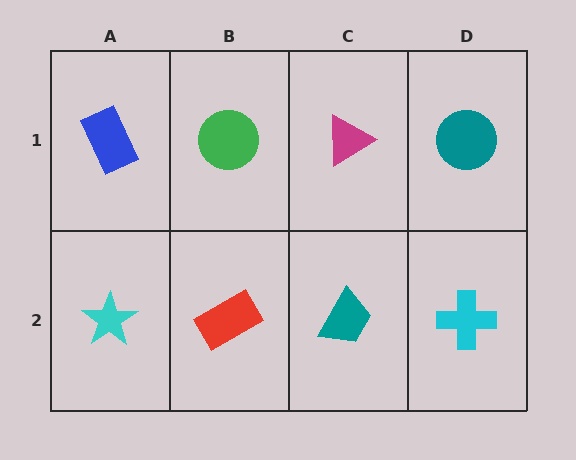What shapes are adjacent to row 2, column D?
A teal circle (row 1, column D), a teal trapezoid (row 2, column C).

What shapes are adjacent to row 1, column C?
A teal trapezoid (row 2, column C), a green circle (row 1, column B), a teal circle (row 1, column D).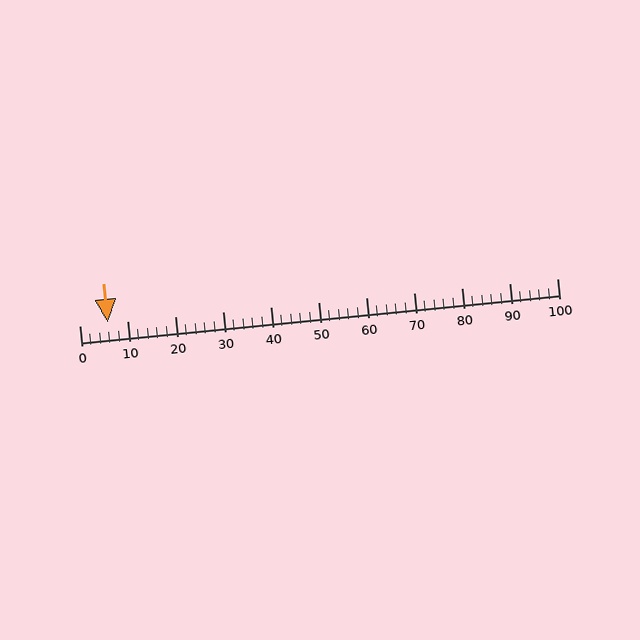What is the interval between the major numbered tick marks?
The major tick marks are spaced 10 units apart.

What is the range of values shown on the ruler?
The ruler shows values from 0 to 100.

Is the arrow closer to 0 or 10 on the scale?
The arrow is closer to 10.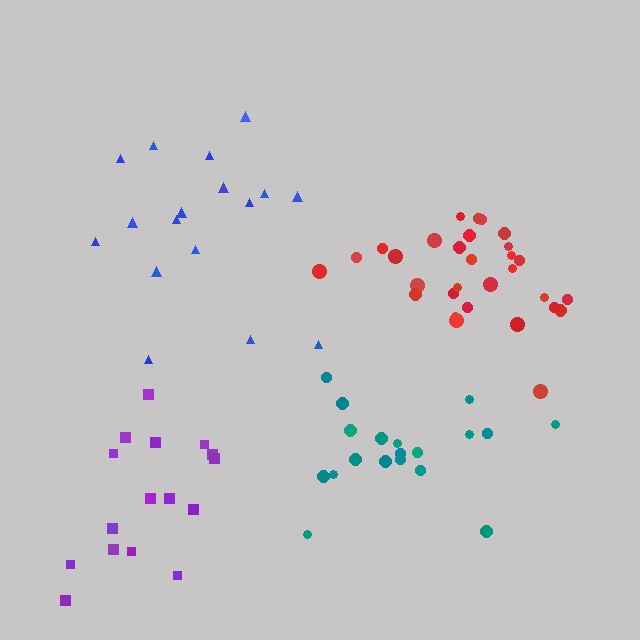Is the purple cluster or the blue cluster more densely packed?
Purple.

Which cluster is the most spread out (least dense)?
Blue.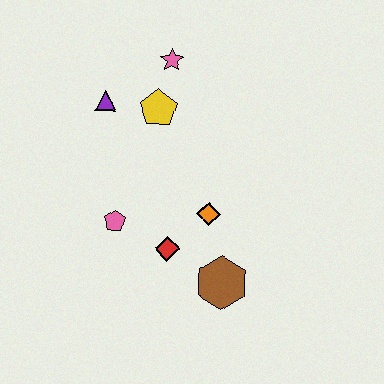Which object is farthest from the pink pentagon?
The pink star is farthest from the pink pentagon.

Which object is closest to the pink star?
The yellow pentagon is closest to the pink star.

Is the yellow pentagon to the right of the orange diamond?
No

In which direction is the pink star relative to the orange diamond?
The pink star is above the orange diamond.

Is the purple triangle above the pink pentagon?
Yes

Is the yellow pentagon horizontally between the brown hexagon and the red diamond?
No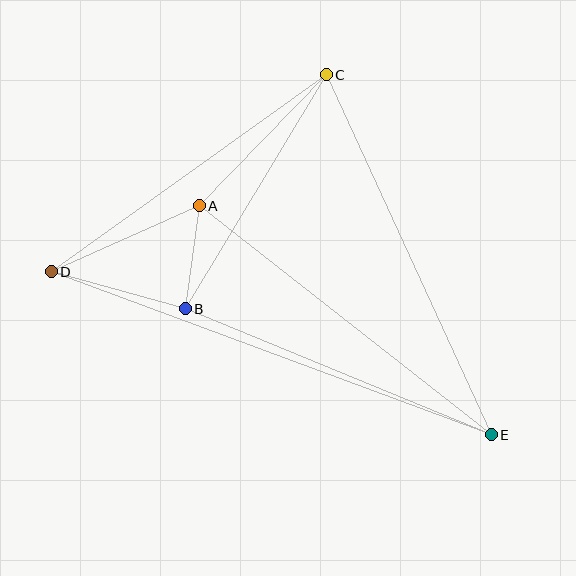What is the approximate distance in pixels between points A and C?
The distance between A and C is approximately 182 pixels.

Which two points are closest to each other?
Points A and B are closest to each other.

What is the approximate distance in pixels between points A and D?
The distance between A and D is approximately 162 pixels.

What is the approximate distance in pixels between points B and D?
The distance between B and D is approximately 139 pixels.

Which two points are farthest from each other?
Points D and E are farthest from each other.